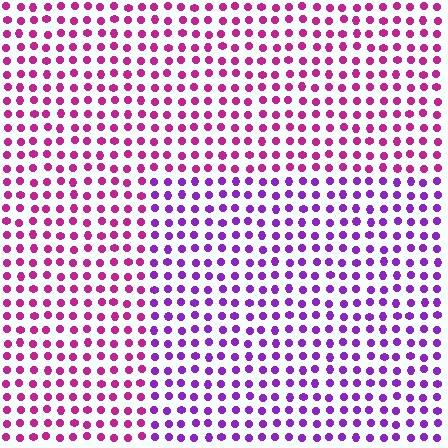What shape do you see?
I see a rectangle.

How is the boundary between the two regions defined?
The boundary is defined purely by a slight shift in hue (about 38 degrees). Spacing, size, and orientation are identical on both sides.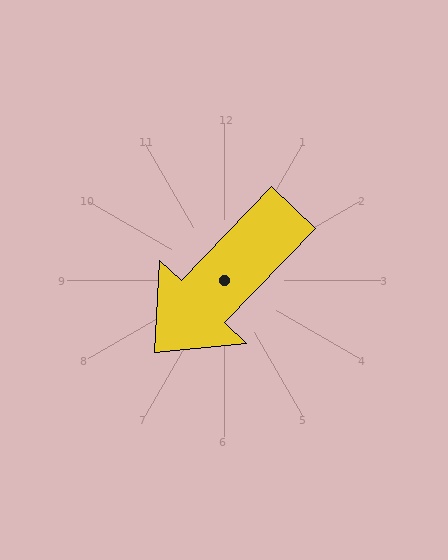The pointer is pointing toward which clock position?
Roughly 7 o'clock.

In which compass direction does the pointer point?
Southwest.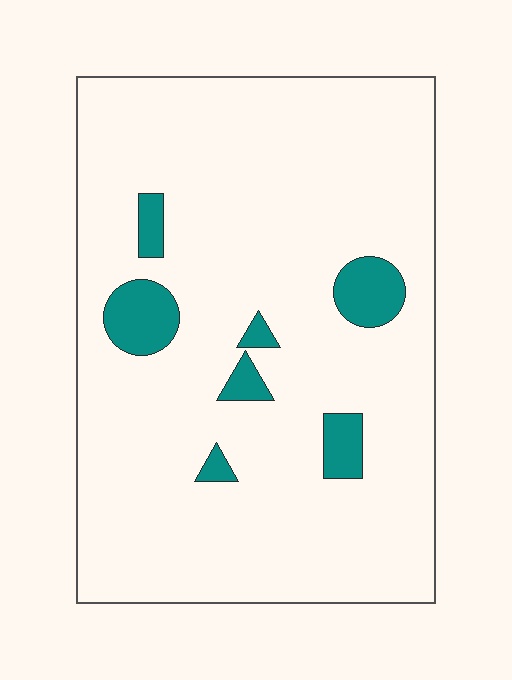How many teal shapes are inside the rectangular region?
7.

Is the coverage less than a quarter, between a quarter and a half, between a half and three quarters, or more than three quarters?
Less than a quarter.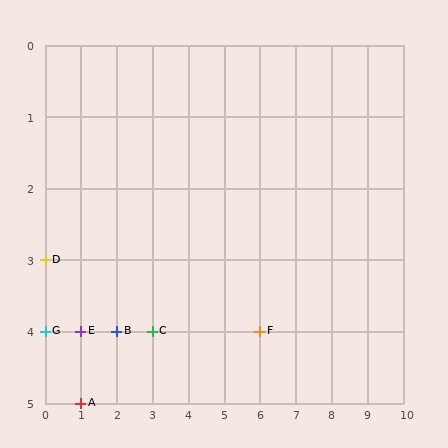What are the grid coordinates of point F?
Point F is at grid coordinates (6, 4).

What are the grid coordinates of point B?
Point B is at grid coordinates (2, 4).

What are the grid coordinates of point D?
Point D is at grid coordinates (0, 3).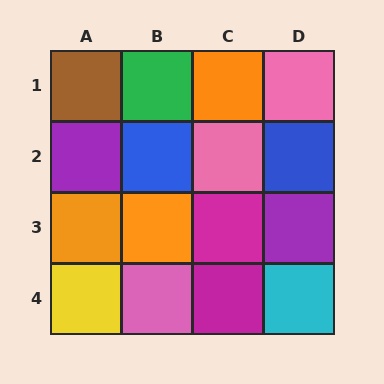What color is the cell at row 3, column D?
Purple.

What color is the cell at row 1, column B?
Green.